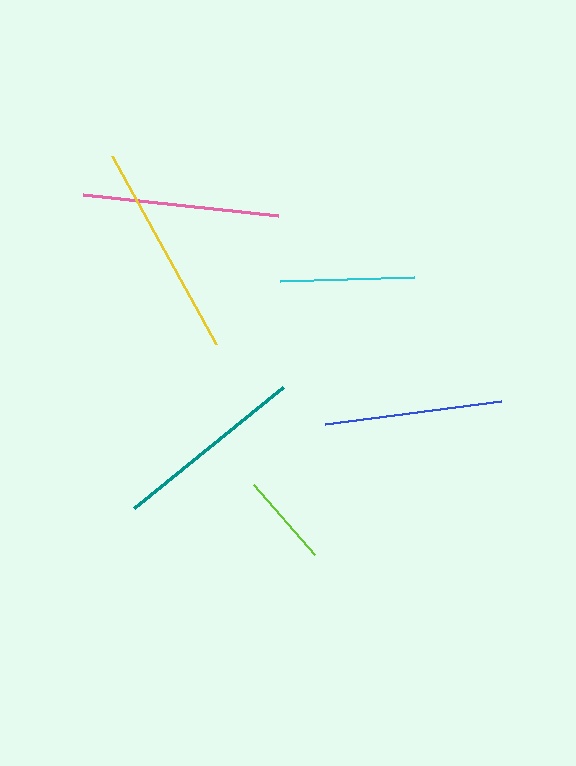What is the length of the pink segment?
The pink segment is approximately 196 pixels long.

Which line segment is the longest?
The yellow line is the longest at approximately 214 pixels.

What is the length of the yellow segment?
The yellow segment is approximately 214 pixels long.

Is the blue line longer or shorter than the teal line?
The teal line is longer than the blue line.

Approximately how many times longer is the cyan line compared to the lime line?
The cyan line is approximately 1.5 times the length of the lime line.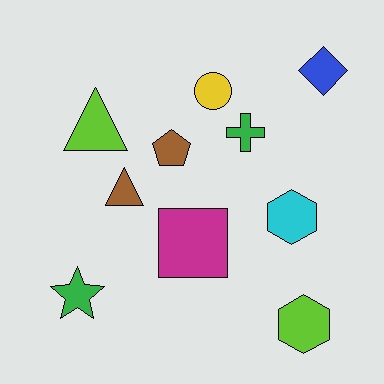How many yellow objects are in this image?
There is 1 yellow object.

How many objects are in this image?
There are 10 objects.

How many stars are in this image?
There is 1 star.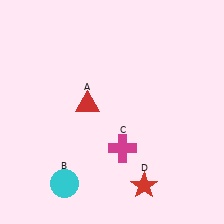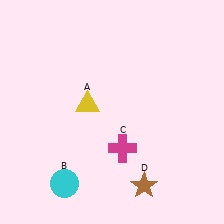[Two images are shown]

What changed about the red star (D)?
In Image 1, D is red. In Image 2, it changed to brown.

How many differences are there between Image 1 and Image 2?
There are 2 differences between the two images.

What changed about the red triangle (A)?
In Image 1, A is red. In Image 2, it changed to yellow.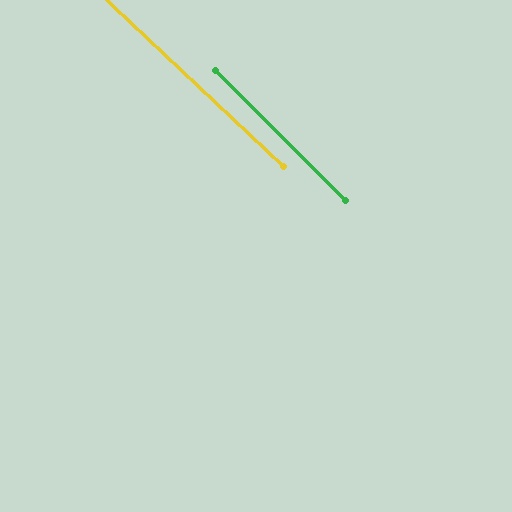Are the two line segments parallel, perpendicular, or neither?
Parallel — their directions differ by only 1.6°.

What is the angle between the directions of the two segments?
Approximately 2 degrees.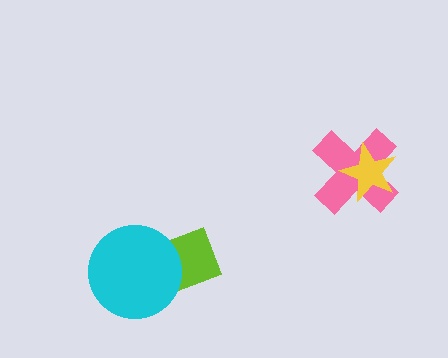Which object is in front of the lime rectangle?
The cyan circle is in front of the lime rectangle.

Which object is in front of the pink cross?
The yellow star is in front of the pink cross.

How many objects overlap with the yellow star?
1 object overlaps with the yellow star.